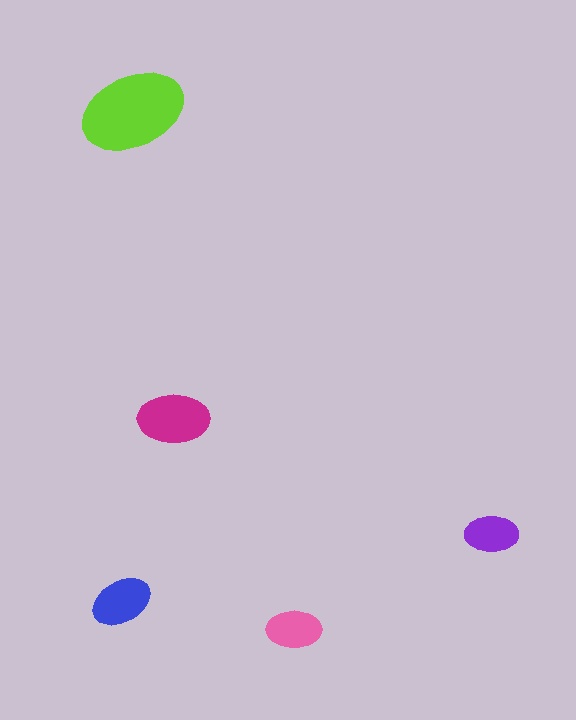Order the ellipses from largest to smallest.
the lime one, the magenta one, the blue one, the pink one, the purple one.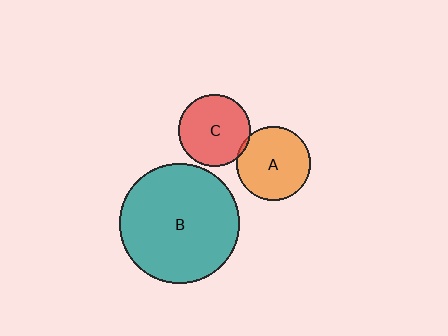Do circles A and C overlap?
Yes.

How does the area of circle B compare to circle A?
Approximately 2.7 times.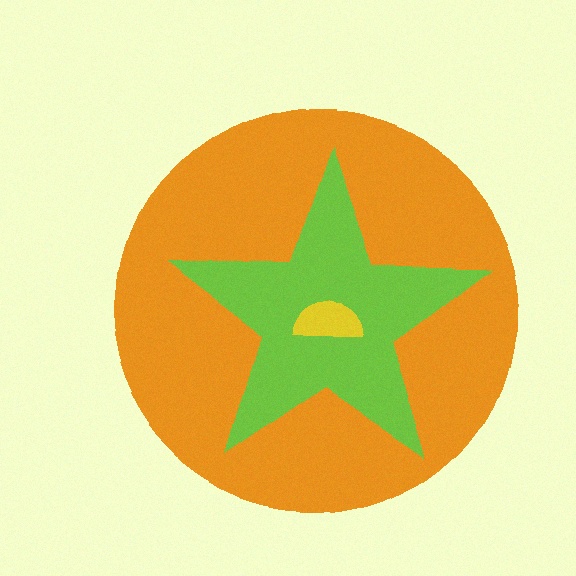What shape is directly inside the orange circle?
The lime star.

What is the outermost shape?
The orange circle.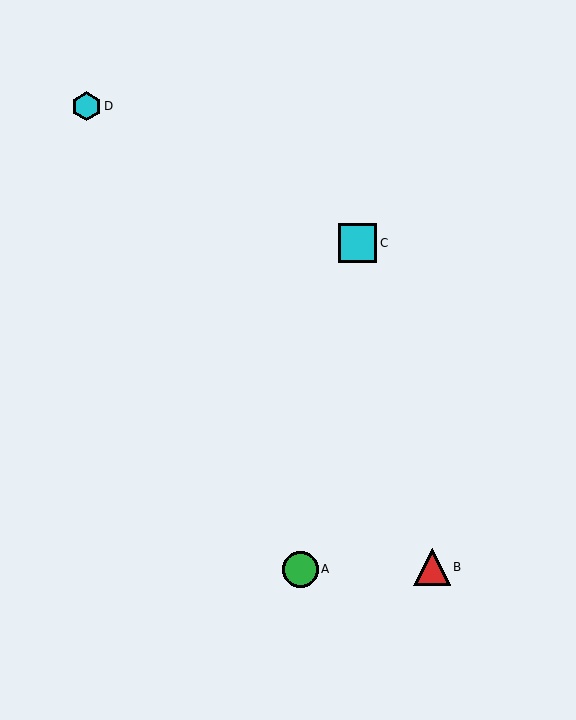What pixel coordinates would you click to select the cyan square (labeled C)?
Click at (358, 243) to select the cyan square C.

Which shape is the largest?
The cyan square (labeled C) is the largest.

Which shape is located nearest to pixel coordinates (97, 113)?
The cyan hexagon (labeled D) at (86, 106) is nearest to that location.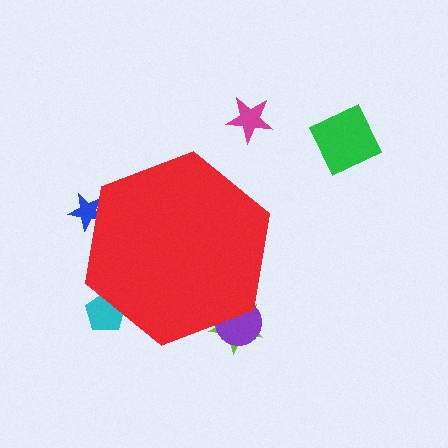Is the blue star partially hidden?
Yes, the blue star is partially hidden behind the red hexagon.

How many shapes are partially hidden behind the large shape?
4 shapes are partially hidden.